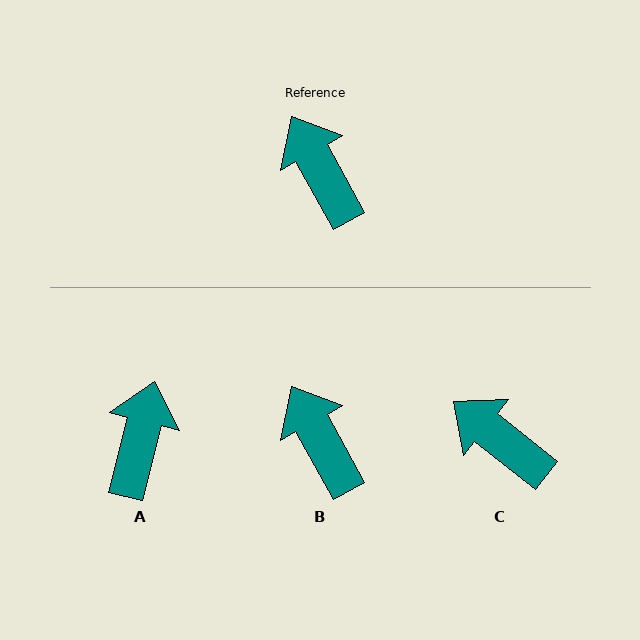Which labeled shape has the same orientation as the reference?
B.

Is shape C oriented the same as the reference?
No, it is off by about 23 degrees.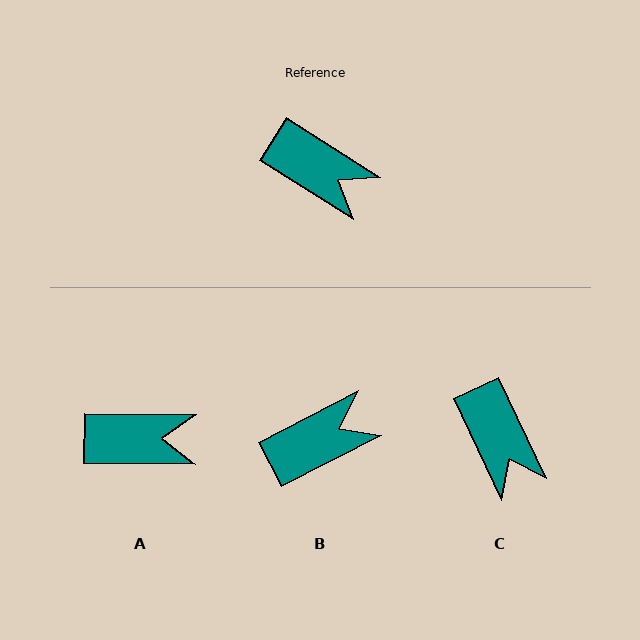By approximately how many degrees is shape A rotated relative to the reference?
Approximately 32 degrees counter-clockwise.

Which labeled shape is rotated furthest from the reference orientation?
B, about 60 degrees away.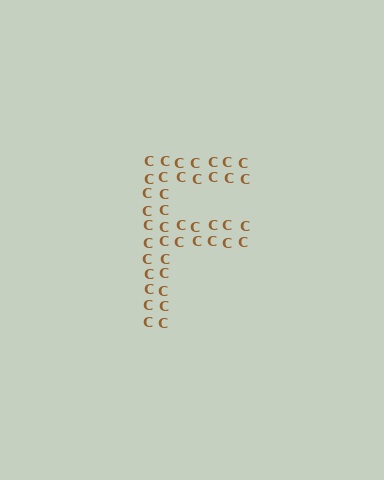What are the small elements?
The small elements are letter C's.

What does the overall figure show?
The overall figure shows the letter F.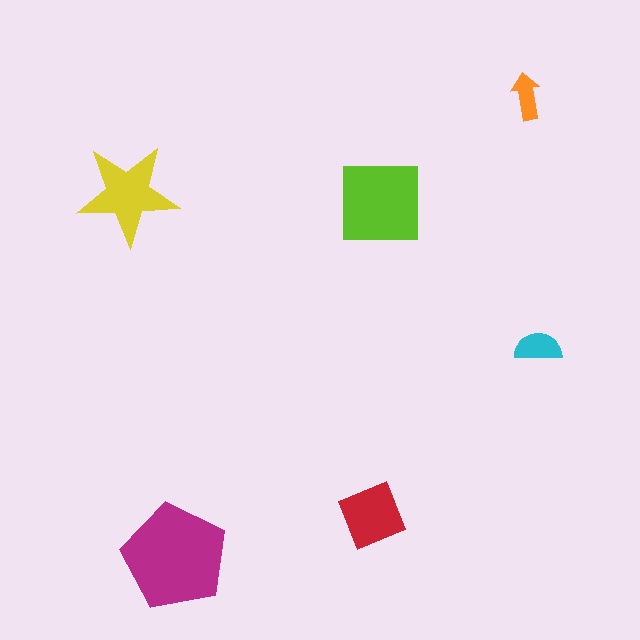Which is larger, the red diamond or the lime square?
The lime square.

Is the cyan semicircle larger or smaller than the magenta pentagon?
Smaller.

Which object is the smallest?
The orange arrow.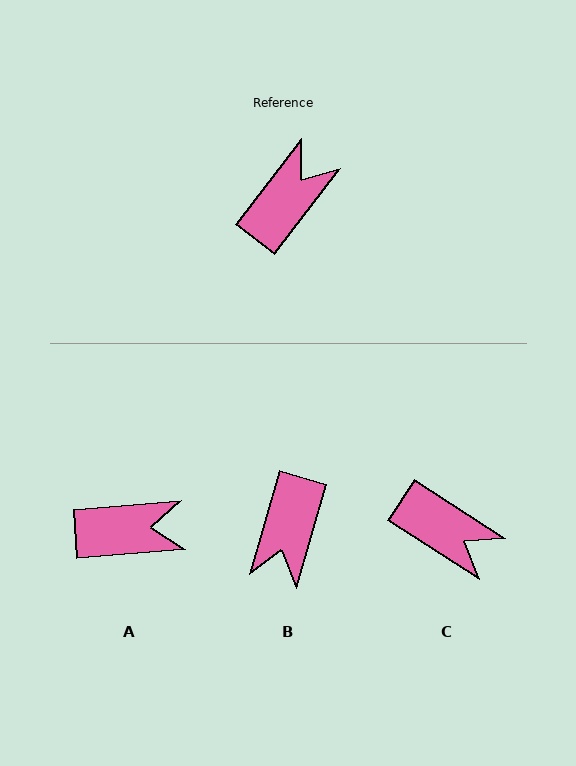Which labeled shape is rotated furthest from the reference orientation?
B, about 159 degrees away.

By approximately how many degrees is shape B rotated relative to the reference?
Approximately 159 degrees clockwise.